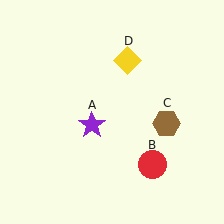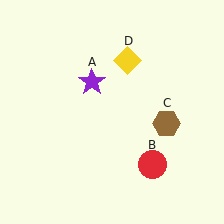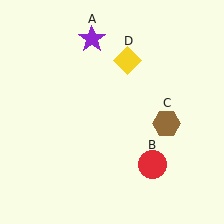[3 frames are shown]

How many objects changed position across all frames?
1 object changed position: purple star (object A).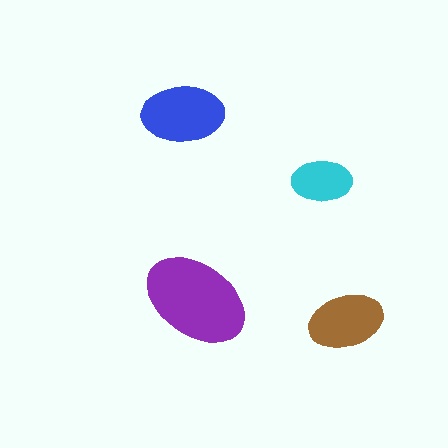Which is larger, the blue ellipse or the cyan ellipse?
The blue one.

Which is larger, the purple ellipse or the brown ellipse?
The purple one.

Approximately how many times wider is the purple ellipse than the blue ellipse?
About 1.5 times wider.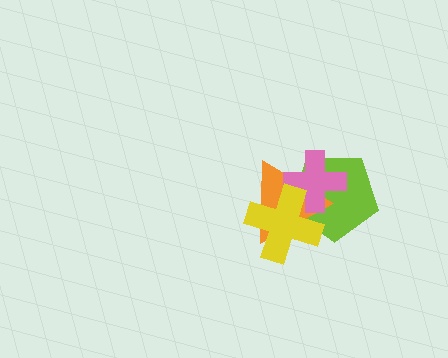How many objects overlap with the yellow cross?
3 objects overlap with the yellow cross.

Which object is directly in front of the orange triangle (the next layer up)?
The pink cross is directly in front of the orange triangle.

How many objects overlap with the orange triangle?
3 objects overlap with the orange triangle.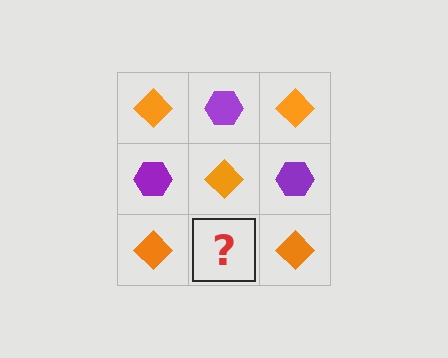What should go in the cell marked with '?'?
The missing cell should contain a purple hexagon.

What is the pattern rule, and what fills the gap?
The rule is that it alternates orange diamond and purple hexagon in a checkerboard pattern. The gap should be filled with a purple hexagon.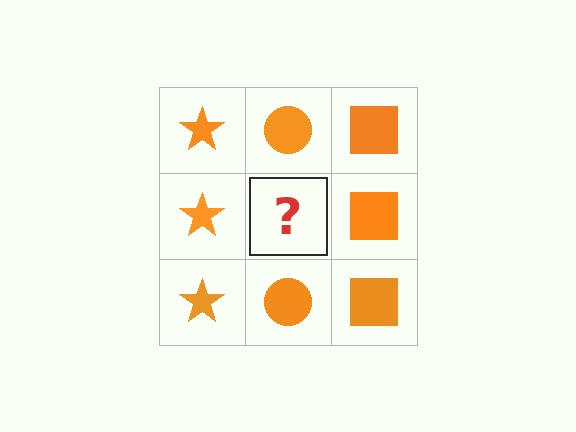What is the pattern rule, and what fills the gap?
The rule is that each column has a consistent shape. The gap should be filled with an orange circle.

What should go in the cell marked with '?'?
The missing cell should contain an orange circle.